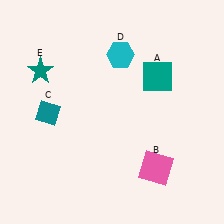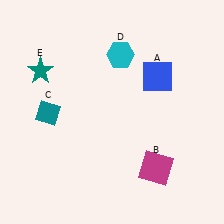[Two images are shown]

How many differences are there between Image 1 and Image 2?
There are 2 differences between the two images.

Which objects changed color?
A changed from teal to blue. B changed from pink to magenta.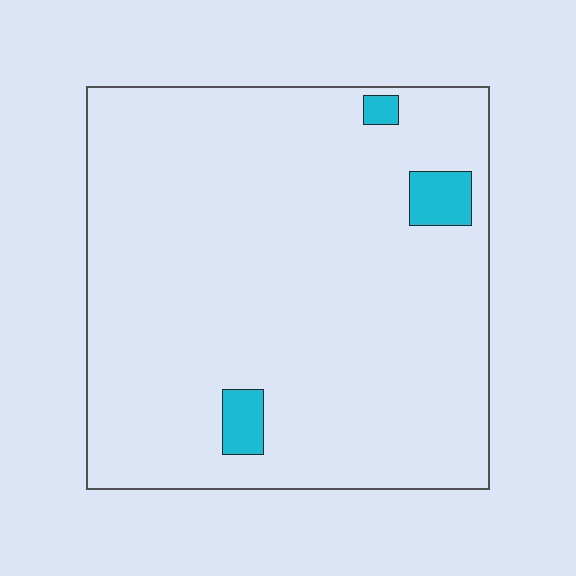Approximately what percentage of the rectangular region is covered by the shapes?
Approximately 5%.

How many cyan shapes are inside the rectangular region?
3.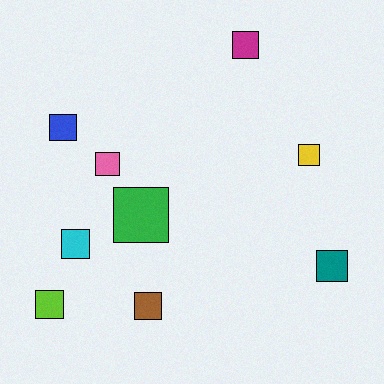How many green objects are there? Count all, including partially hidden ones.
There is 1 green object.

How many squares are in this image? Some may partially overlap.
There are 9 squares.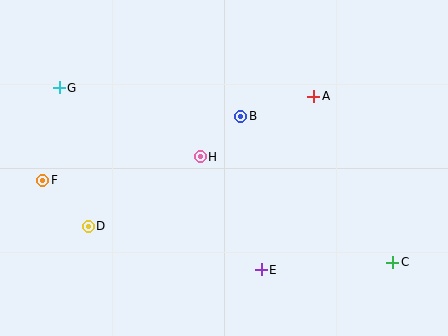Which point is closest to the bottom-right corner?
Point C is closest to the bottom-right corner.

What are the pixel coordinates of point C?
Point C is at (393, 262).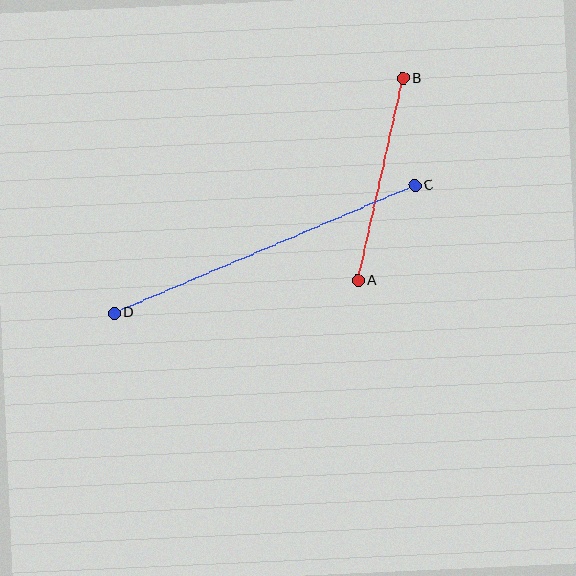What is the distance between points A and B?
The distance is approximately 207 pixels.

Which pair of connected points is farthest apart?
Points C and D are farthest apart.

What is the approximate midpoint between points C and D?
The midpoint is at approximately (265, 249) pixels.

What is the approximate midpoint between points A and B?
The midpoint is at approximately (380, 180) pixels.